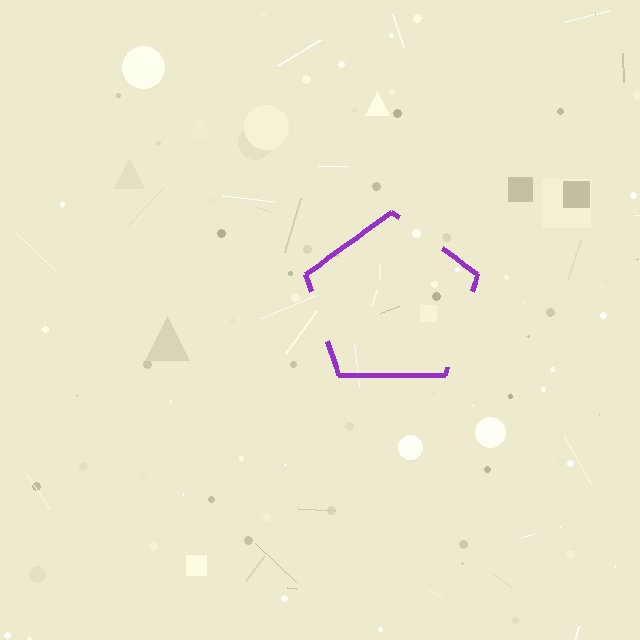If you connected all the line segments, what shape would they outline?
They would outline a pentagon.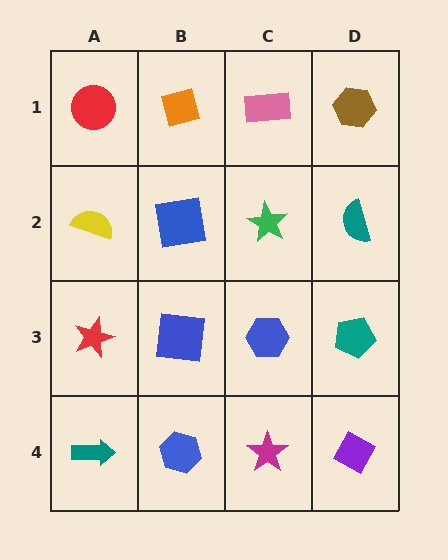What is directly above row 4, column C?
A blue hexagon.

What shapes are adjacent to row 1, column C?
A green star (row 2, column C), an orange diamond (row 1, column B), a brown hexagon (row 1, column D).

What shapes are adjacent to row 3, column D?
A teal semicircle (row 2, column D), a purple diamond (row 4, column D), a blue hexagon (row 3, column C).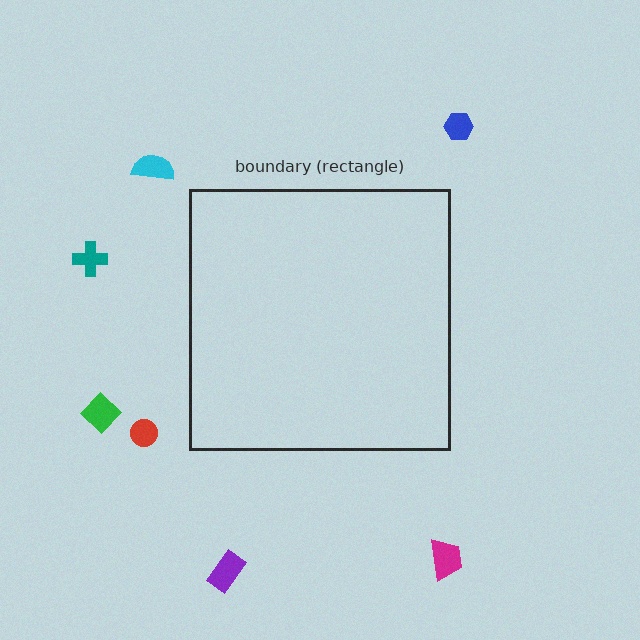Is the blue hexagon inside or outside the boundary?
Outside.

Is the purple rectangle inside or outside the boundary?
Outside.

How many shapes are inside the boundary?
0 inside, 7 outside.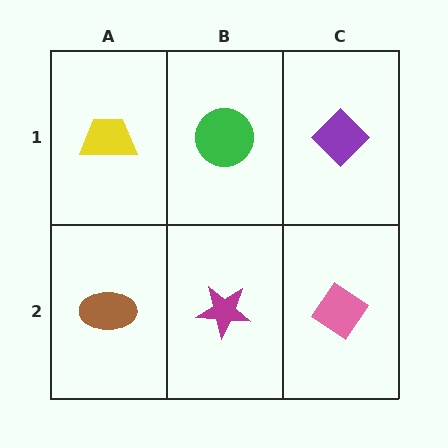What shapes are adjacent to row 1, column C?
A pink diamond (row 2, column C), a green circle (row 1, column B).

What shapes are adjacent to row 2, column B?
A green circle (row 1, column B), a brown ellipse (row 2, column A), a pink diamond (row 2, column C).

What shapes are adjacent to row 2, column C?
A purple diamond (row 1, column C), a magenta star (row 2, column B).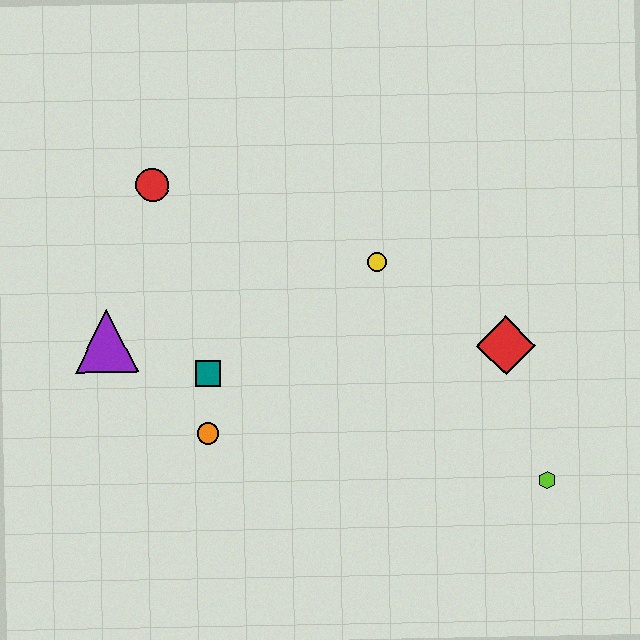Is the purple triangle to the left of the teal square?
Yes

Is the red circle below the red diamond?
No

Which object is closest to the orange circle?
The teal square is closest to the orange circle.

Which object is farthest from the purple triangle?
The lime hexagon is farthest from the purple triangle.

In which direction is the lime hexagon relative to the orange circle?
The lime hexagon is to the right of the orange circle.